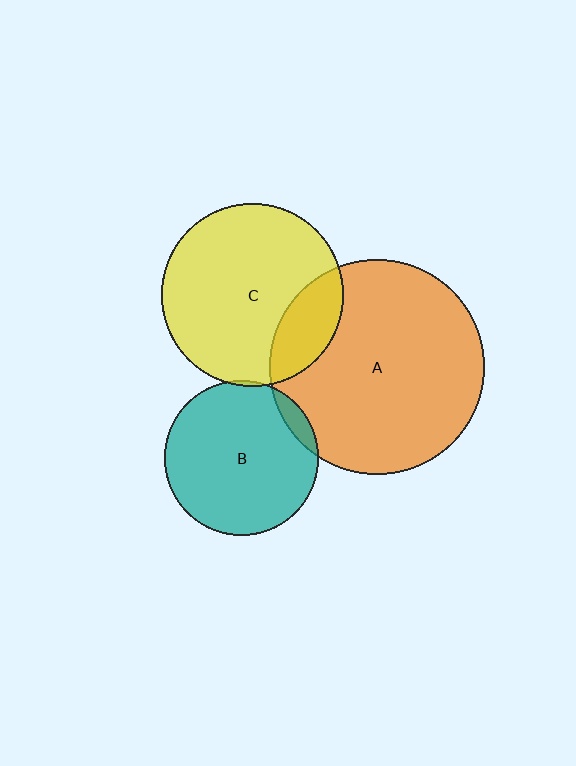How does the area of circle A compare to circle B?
Approximately 1.9 times.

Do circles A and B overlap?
Yes.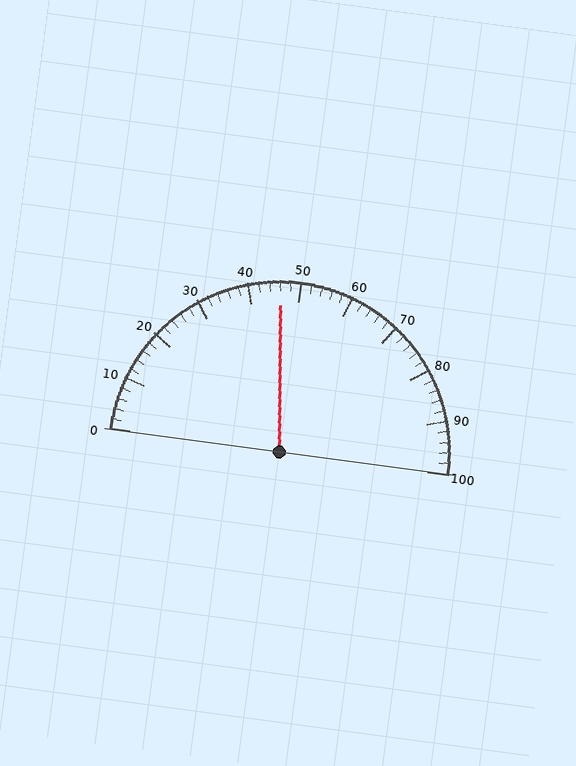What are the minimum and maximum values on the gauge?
The gauge ranges from 0 to 100.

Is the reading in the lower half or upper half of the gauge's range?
The reading is in the lower half of the range (0 to 100).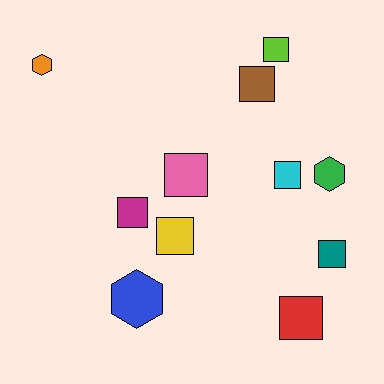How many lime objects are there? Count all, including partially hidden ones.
There is 1 lime object.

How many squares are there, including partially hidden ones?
There are 8 squares.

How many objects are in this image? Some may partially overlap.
There are 11 objects.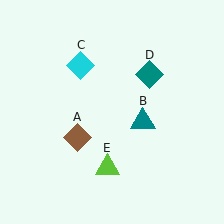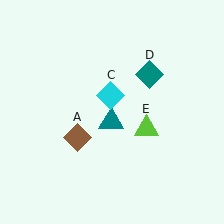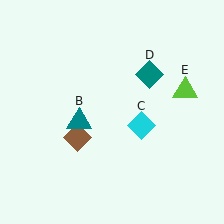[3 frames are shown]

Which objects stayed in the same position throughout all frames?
Brown diamond (object A) and teal diamond (object D) remained stationary.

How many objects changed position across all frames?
3 objects changed position: teal triangle (object B), cyan diamond (object C), lime triangle (object E).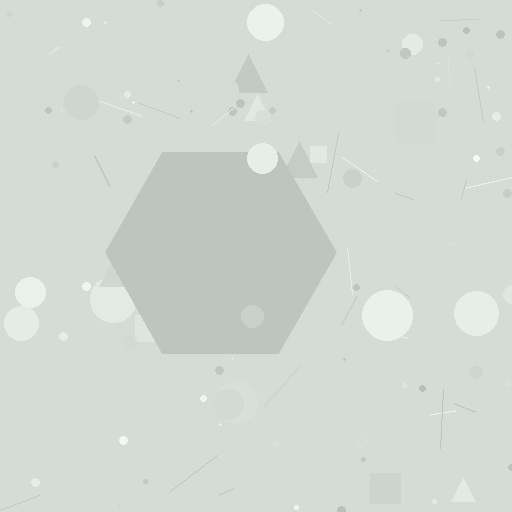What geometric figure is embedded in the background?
A hexagon is embedded in the background.